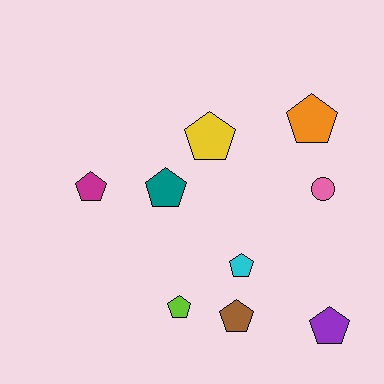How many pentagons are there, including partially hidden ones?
There are 8 pentagons.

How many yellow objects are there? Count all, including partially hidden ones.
There is 1 yellow object.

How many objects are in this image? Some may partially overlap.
There are 9 objects.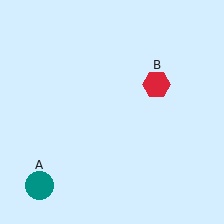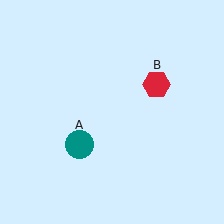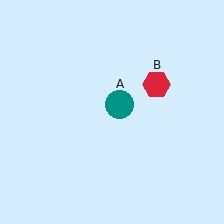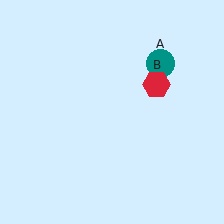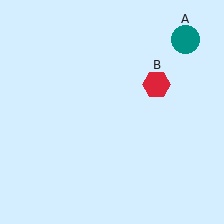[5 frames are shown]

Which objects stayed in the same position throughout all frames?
Red hexagon (object B) remained stationary.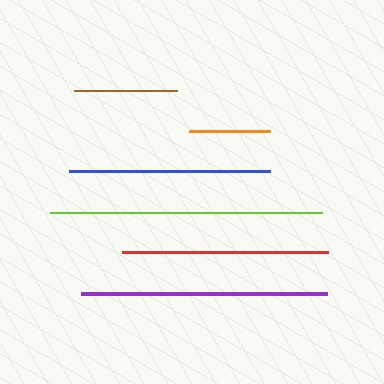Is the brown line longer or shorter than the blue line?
The blue line is longer than the brown line.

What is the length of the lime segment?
The lime segment is approximately 272 pixels long.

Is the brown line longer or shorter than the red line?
The red line is longer than the brown line.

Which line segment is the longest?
The lime line is the longest at approximately 272 pixels.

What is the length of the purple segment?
The purple segment is approximately 246 pixels long.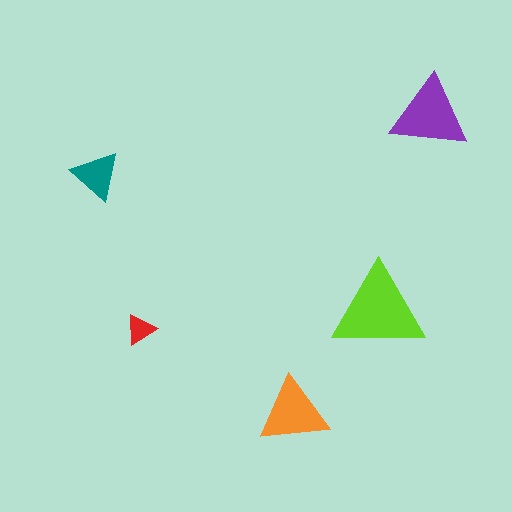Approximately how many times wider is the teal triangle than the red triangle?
About 1.5 times wider.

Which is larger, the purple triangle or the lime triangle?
The lime one.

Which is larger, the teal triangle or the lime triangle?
The lime one.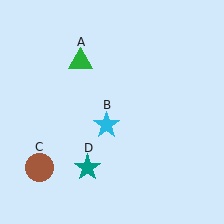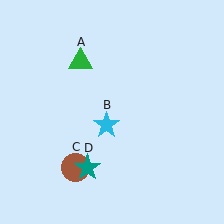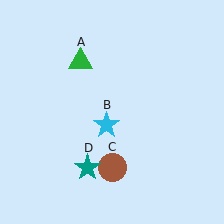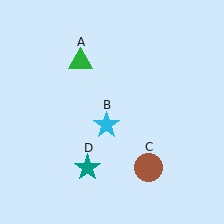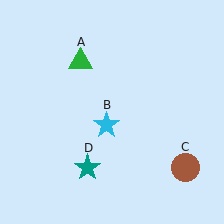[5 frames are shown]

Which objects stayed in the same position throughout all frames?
Green triangle (object A) and cyan star (object B) and teal star (object D) remained stationary.